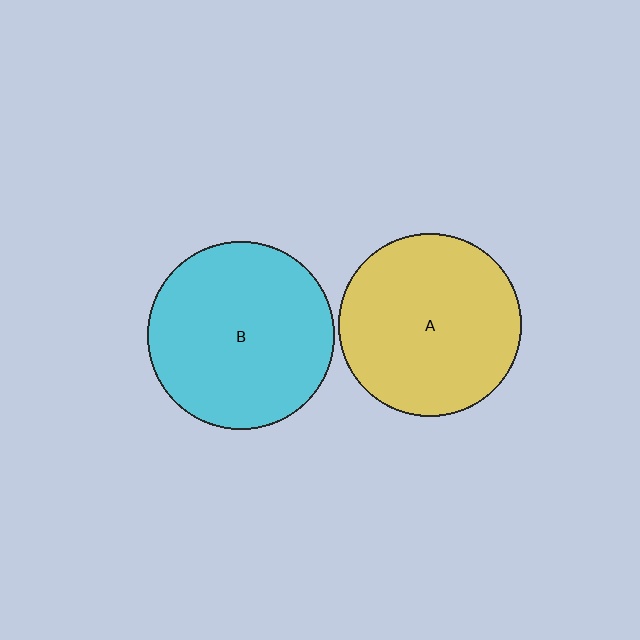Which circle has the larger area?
Circle B (cyan).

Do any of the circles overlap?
No, none of the circles overlap.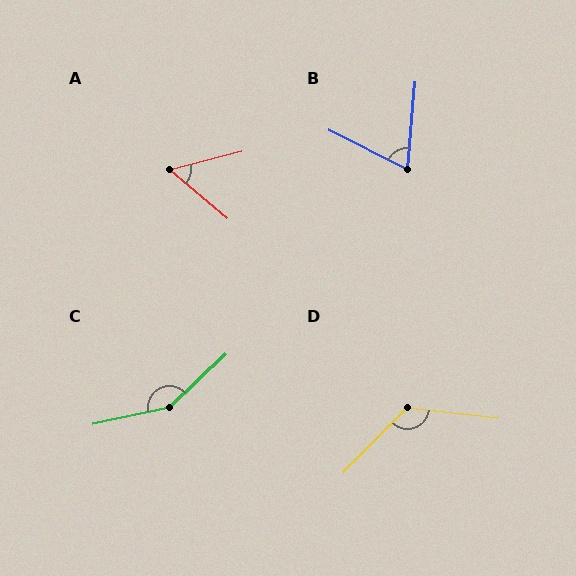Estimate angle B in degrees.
Approximately 68 degrees.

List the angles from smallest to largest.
A (54°), B (68°), D (128°), C (149°).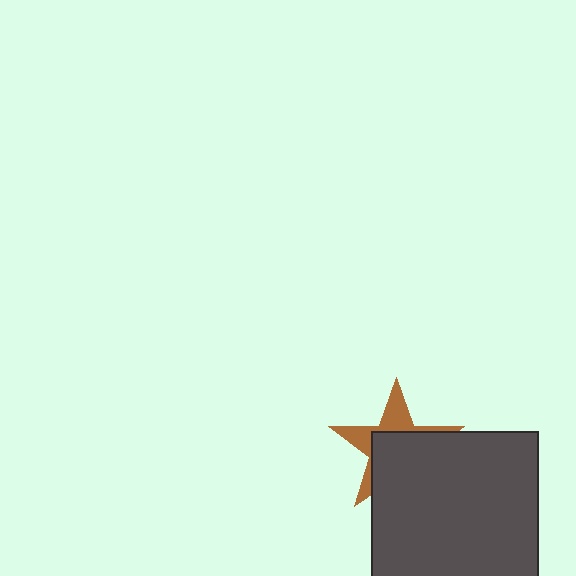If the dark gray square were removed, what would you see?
You would see the complete brown star.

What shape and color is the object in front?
The object in front is a dark gray square.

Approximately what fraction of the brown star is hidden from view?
Roughly 59% of the brown star is hidden behind the dark gray square.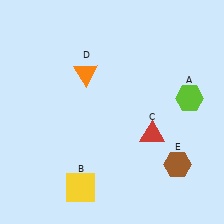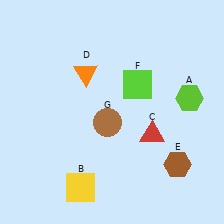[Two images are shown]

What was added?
A lime square (F), a brown circle (G) were added in Image 2.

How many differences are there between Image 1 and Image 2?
There are 2 differences between the two images.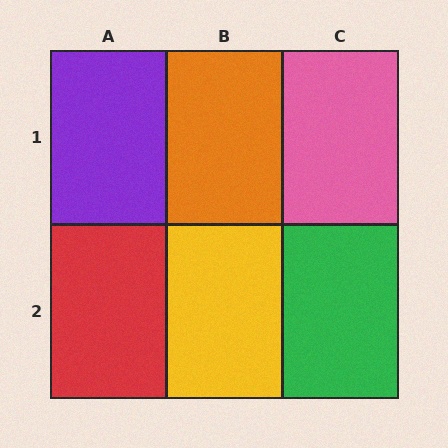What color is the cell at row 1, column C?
Pink.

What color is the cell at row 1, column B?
Orange.